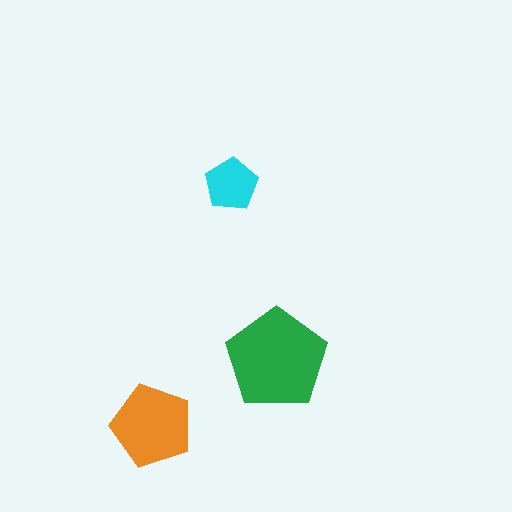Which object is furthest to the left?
The orange pentagon is leftmost.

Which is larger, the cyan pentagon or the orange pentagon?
The orange one.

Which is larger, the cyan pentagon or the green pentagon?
The green one.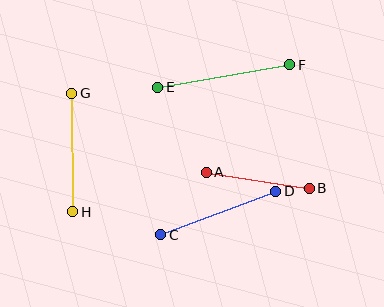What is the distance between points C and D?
The distance is approximately 123 pixels.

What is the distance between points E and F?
The distance is approximately 134 pixels.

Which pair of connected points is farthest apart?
Points E and F are farthest apart.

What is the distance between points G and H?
The distance is approximately 118 pixels.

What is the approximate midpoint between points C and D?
The midpoint is at approximately (218, 213) pixels.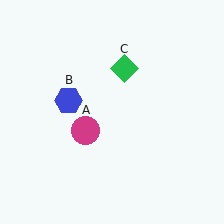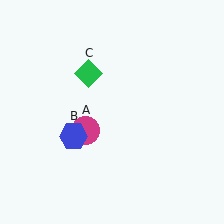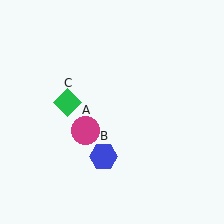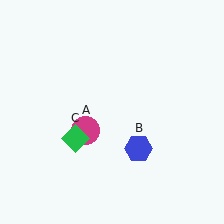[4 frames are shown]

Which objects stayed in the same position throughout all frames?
Magenta circle (object A) remained stationary.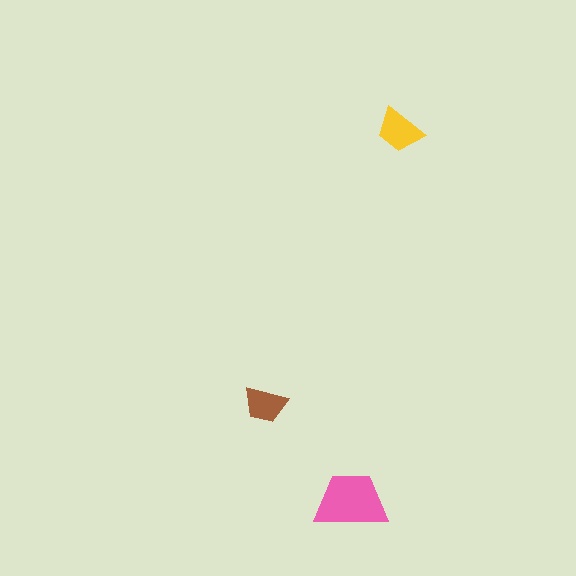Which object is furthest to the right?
The yellow trapezoid is rightmost.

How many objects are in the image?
There are 3 objects in the image.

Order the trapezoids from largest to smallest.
the pink one, the yellow one, the brown one.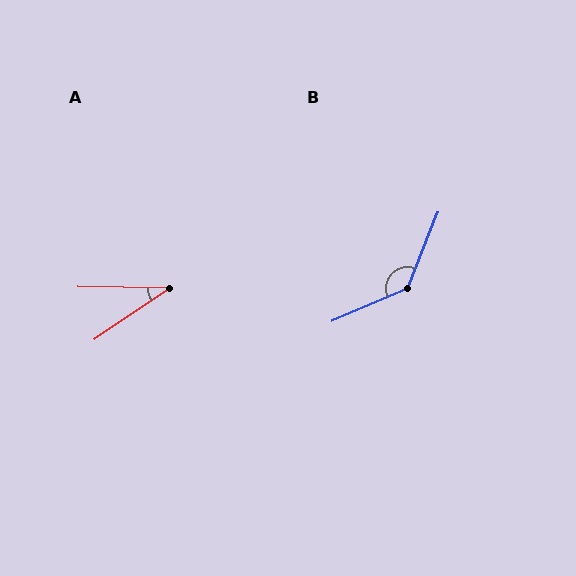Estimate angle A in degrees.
Approximately 35 degrees.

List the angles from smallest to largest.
A (35°), B (135°).